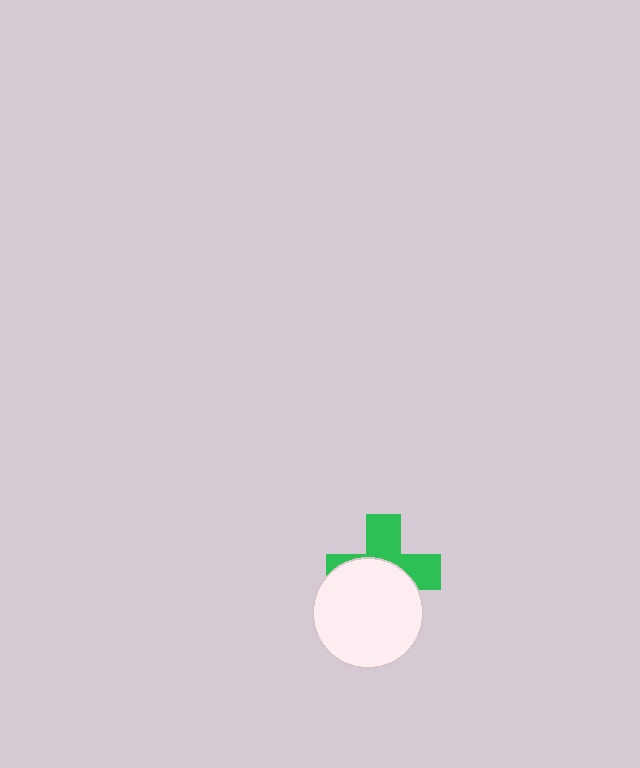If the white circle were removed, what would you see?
You would see the complete green cross.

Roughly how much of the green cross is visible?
About half of it is visible (roughly 47%).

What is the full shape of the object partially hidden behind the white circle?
The partially hidden object is a green cross.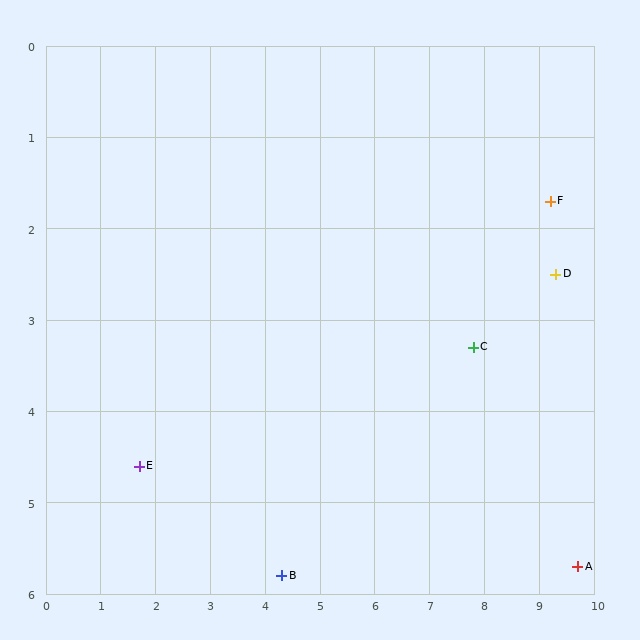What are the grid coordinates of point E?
Point E is at approximately (1.7, 4.6).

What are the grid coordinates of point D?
Point D is at approximately (9.3, 2.5).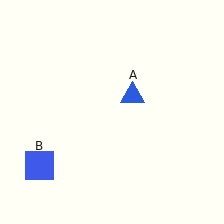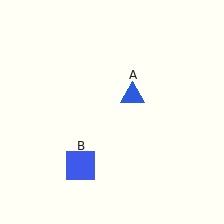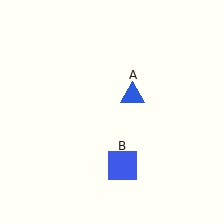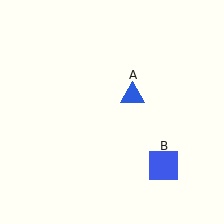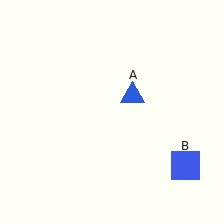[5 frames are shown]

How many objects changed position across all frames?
1 object changed position: blue square (object B).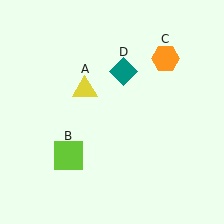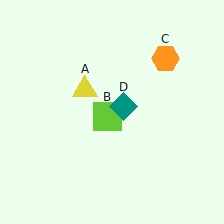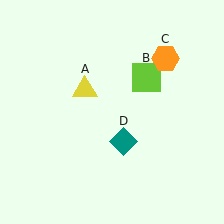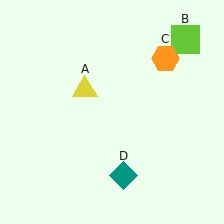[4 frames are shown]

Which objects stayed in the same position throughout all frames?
Yellow triangle (object A) and orange hexagon (object C) remained stationary.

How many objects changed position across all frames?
2 objects changed position: lime square (object B), teal diamond (object D).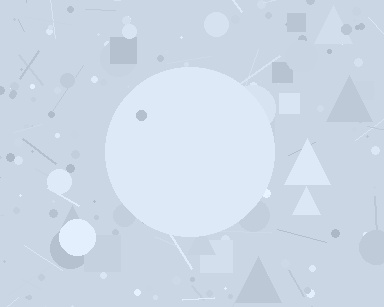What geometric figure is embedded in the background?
A circle is embedded in the background.